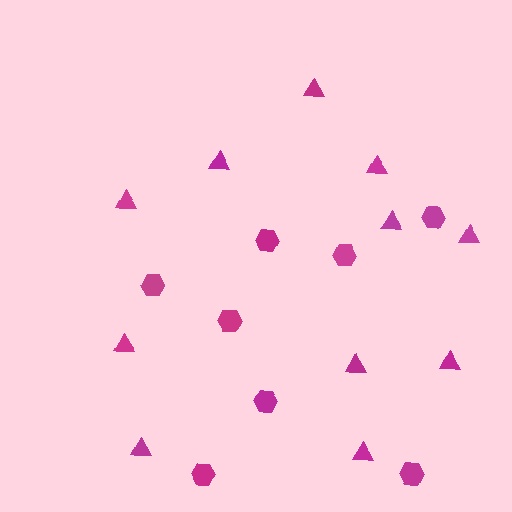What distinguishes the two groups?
There are 2 groups: one group of triangles (11) and one group of hexagons (8).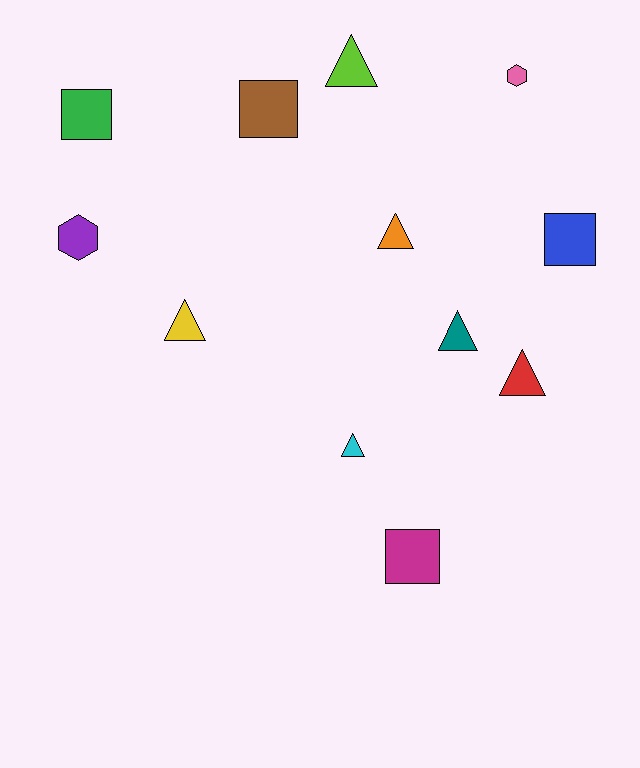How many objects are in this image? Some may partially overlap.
There are 12 objects.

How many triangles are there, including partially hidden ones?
There are 6 triangles.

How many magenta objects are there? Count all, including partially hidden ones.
There is 1 magenta object.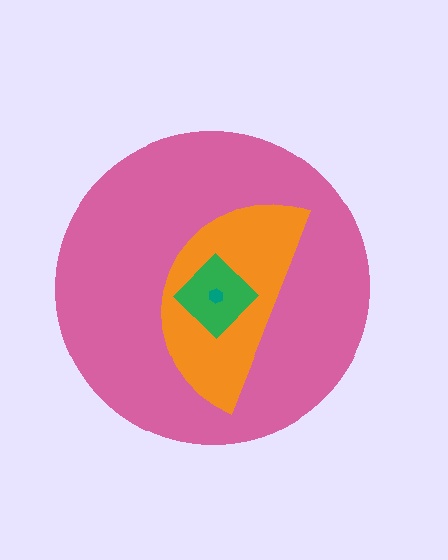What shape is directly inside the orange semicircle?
The green diamond.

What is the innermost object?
The teal hexagon.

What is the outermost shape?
The pink circle.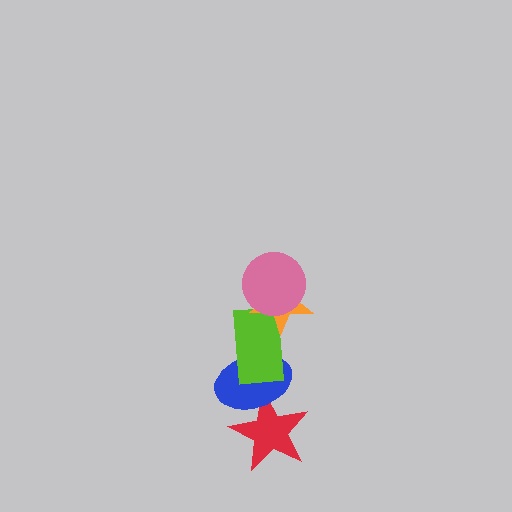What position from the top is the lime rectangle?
The lime rectangle is 3rd from the top.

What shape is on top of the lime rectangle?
The orange star is on top of the lime rectangle.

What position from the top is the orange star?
The orange star is 2nd from the top.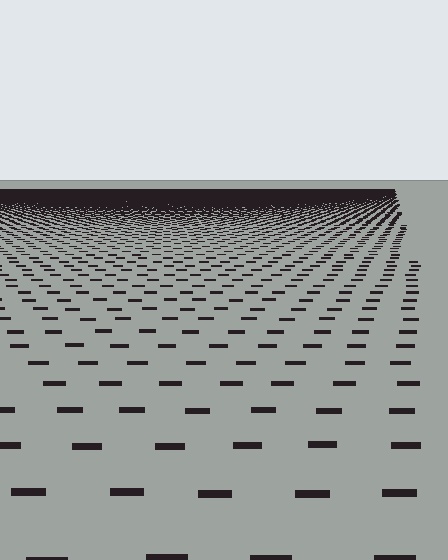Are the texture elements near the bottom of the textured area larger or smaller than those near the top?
Larger. Near the bottom, elements are closer to the viewer and appear at a bigger on-screen size.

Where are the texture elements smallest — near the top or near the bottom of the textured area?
Near the top.